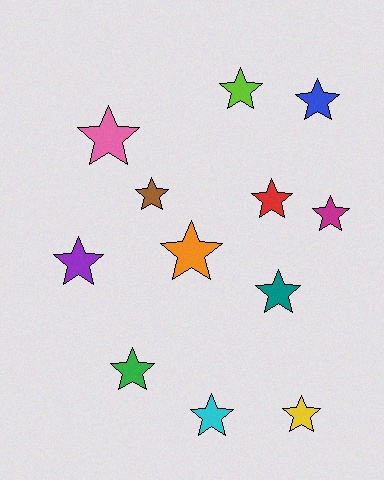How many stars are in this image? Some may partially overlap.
There are 12 stars.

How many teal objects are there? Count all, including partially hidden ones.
There is 1 teal object.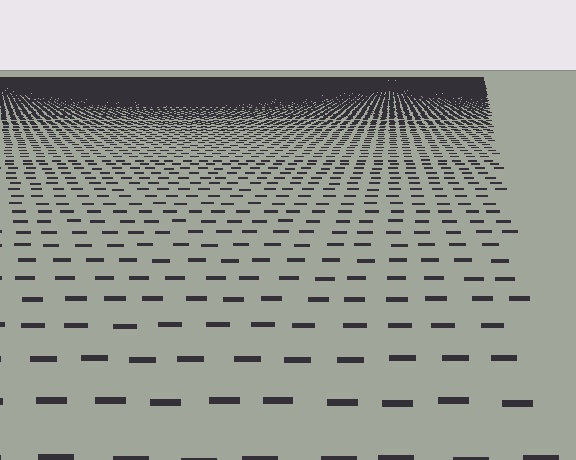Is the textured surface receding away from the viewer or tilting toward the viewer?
The surface is receding away from the viewer. Texture elements get smaller and denser toward the top.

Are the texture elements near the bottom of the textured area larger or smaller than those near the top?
Larger. Near the bottom, elements are closer to the viewer and appear at a bigger on-screen size.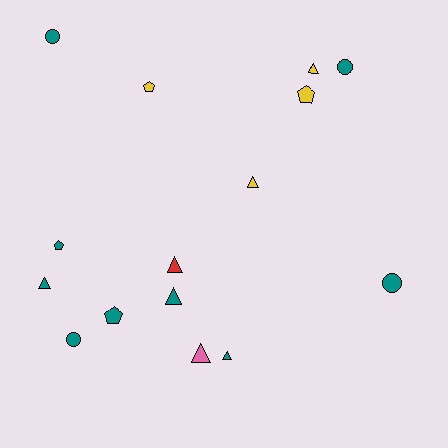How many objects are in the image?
There are 15 objects.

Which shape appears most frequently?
Triangle, with 7 objects.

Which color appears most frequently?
Teal, with 9 objects.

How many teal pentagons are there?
There are 2 teal pentagons.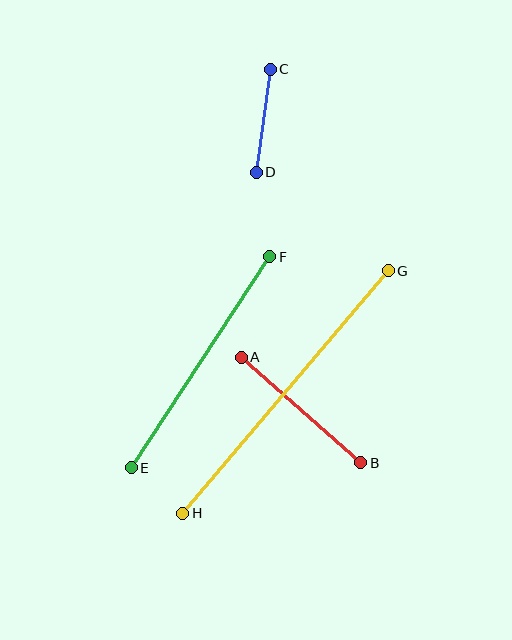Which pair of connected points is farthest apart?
Points G and H are farthest apart.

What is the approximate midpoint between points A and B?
The midpoint is at approximately (301, 410) pixels.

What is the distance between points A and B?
The distance is approximately 160 pixels.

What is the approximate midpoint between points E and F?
The midpoint is at approximately (201, 362) pixels.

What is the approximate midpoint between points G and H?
The midpoint is at approximately (285, 392) pixels.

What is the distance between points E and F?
The distance is approximately 252 pixels.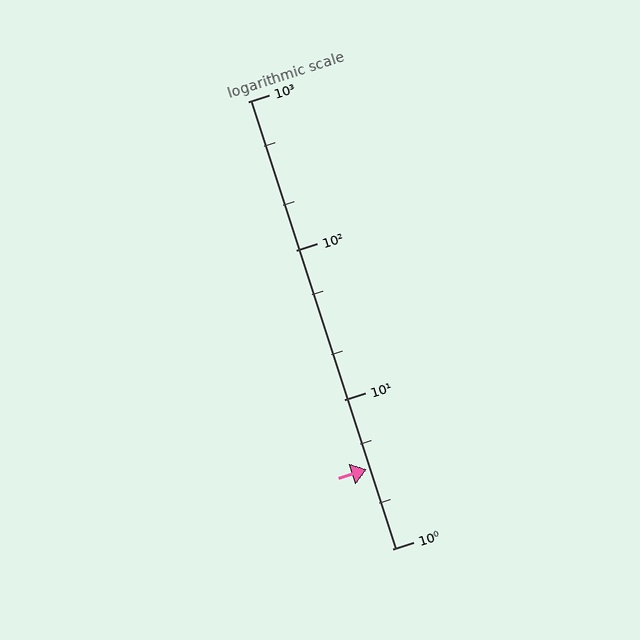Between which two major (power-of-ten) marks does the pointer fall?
The pointer is between 1 and 10.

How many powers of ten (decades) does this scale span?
The scale spans 3 decades, from 1 to 1000.